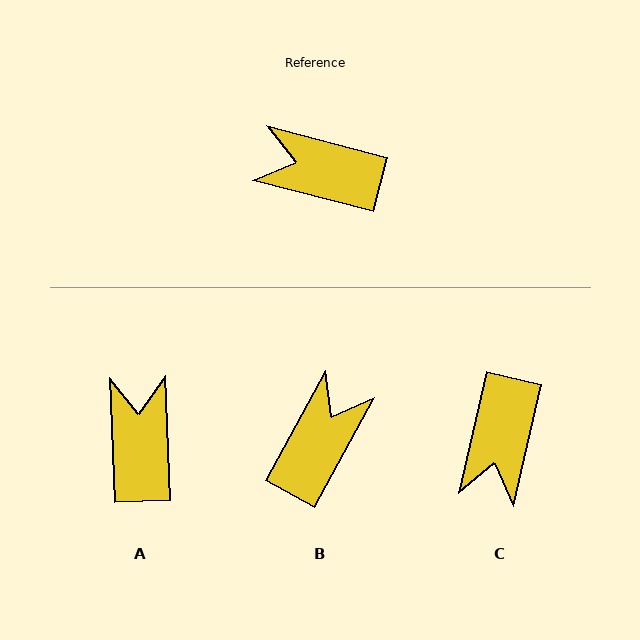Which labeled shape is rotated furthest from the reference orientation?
B, about 104 degrees away.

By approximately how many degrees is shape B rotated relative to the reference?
Approximately 104 degrees clockwise.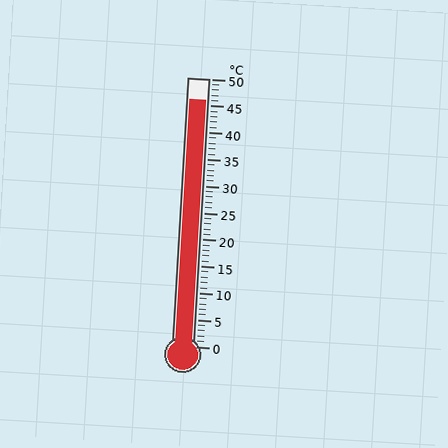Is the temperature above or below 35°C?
The temperature is above 35°C.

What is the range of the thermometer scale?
The thermometer scale ranges from 0°C to 50°C.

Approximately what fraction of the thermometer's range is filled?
The thermometer is filled to approximately 90% of its range.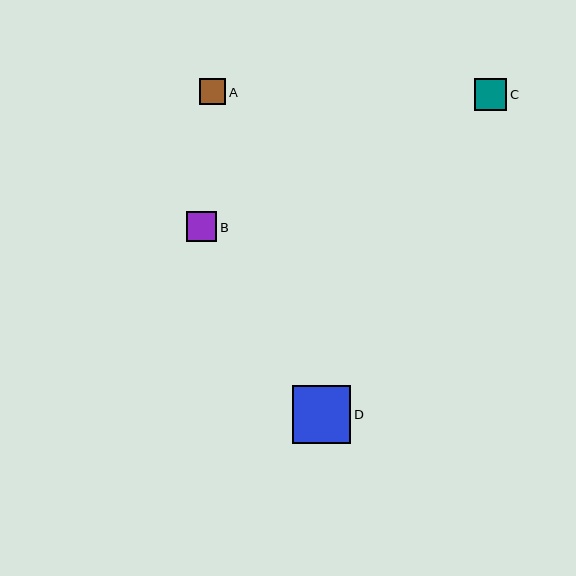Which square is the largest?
Square D is the largest with a size of approximately 58 pixels.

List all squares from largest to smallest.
From largest to smallest: D, C, B, A.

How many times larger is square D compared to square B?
Square D is approximately 1.9 times the size of square B.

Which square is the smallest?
Square A is the smallest with a size of approximately 26 pixels.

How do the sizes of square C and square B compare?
Square C and square B are approximately the same size.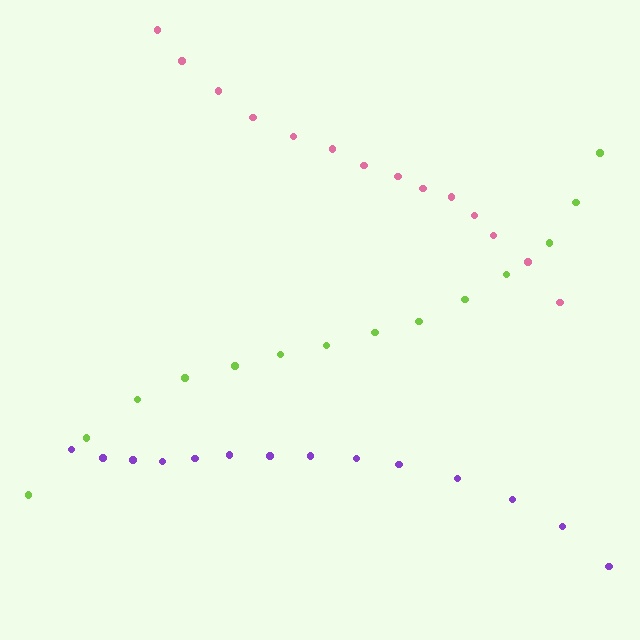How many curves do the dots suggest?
There are 3 distinct paths.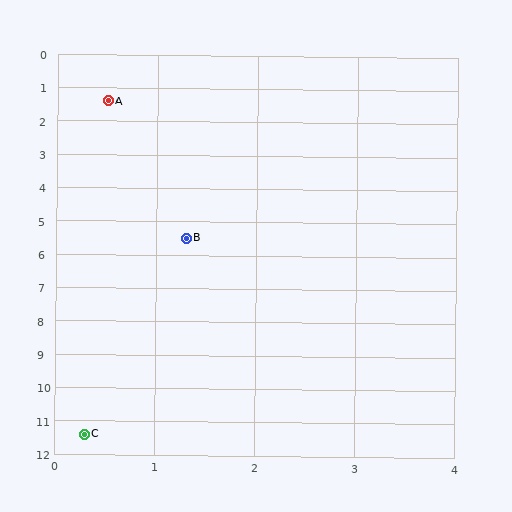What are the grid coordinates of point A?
Point A is at approximately (0.5, 1.4).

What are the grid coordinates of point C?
Point C is at approximately (0.3, 11.4).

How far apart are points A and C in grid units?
Points A and C are about 10.0 grid units apart.